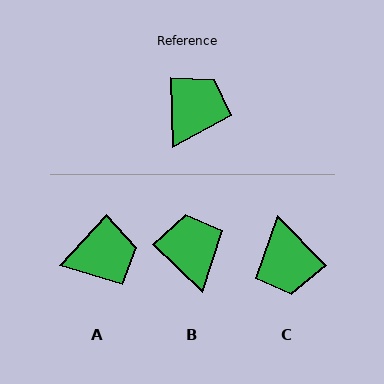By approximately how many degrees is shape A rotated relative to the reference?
Approximately 45 degrees clockwise.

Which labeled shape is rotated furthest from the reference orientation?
C, about 138 degrees away.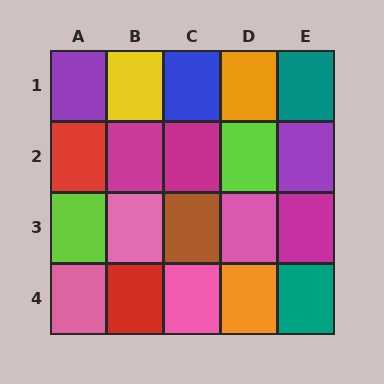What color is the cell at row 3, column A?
Lime.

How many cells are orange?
2 cells are orange.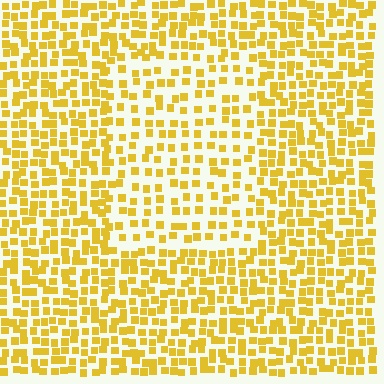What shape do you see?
I see a rectangle.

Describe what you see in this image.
The image contains small yellow elements arranged at two different densities. A rectangle-shaped region is visible where the elements are less densely packed than the surrounding area.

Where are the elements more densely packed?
The elements are more densely packed outside the rectangle boundary.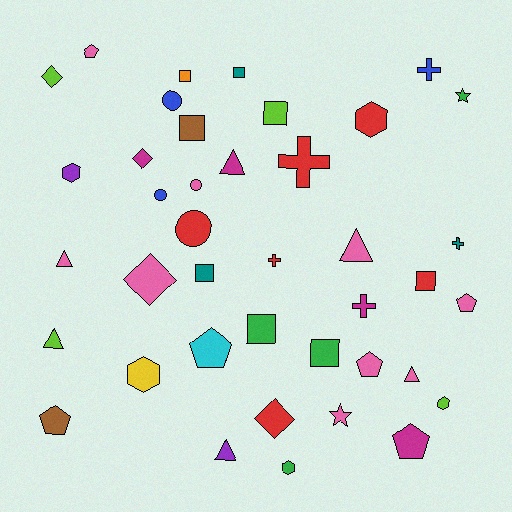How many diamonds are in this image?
There are 4 diamonds.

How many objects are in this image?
There are 40 objects.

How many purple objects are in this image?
There are 2 purple objects.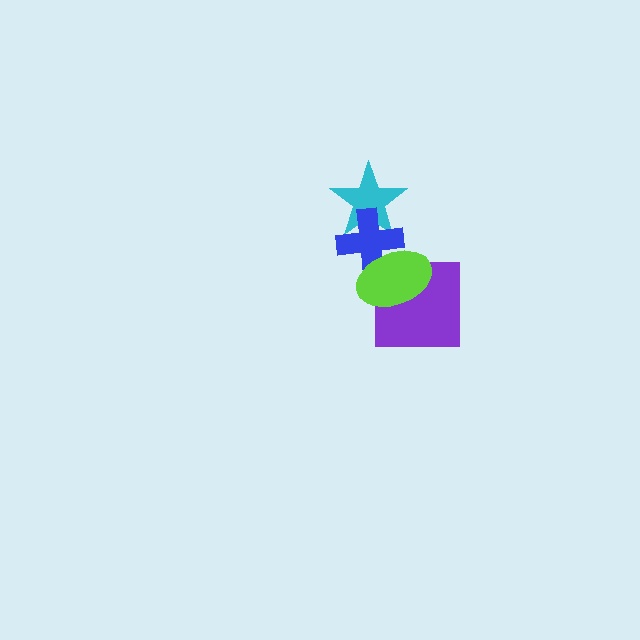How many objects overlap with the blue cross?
2 objects overlap with the blue cross.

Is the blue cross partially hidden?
Yes, it is partially covered by another shape.